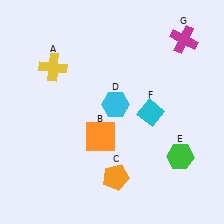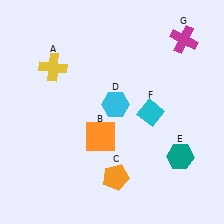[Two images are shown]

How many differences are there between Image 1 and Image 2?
There is 1 difference between the two images.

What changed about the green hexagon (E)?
In Image 1, E is green. In Image 2, it changed to teal.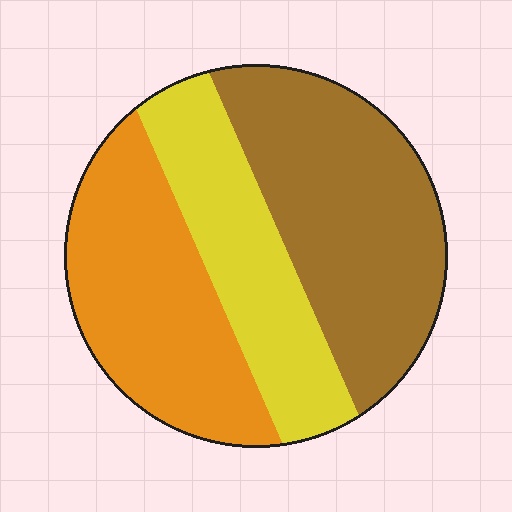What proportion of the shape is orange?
Orange covers roughly 35% of the shape.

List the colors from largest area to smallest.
From largest to smallest: brown, orange, yellow.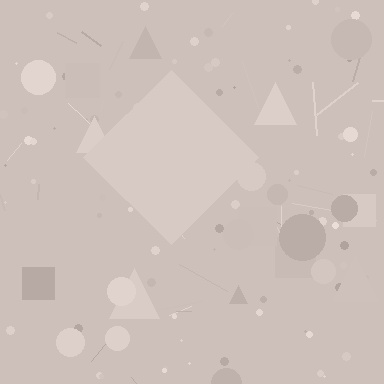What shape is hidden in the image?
A diamond is hidden in the image.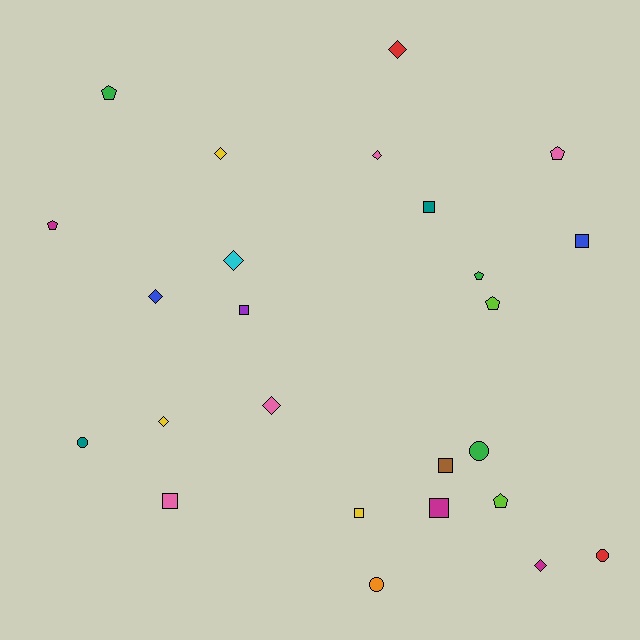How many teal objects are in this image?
There are 2 teal objects.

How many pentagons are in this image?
There are 6 pentagons.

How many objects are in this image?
There are 25 objects.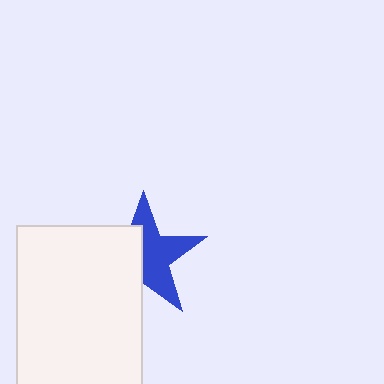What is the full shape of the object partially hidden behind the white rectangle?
The partially hidden object is a blue star.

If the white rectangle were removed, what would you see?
You would see the complete blue star.